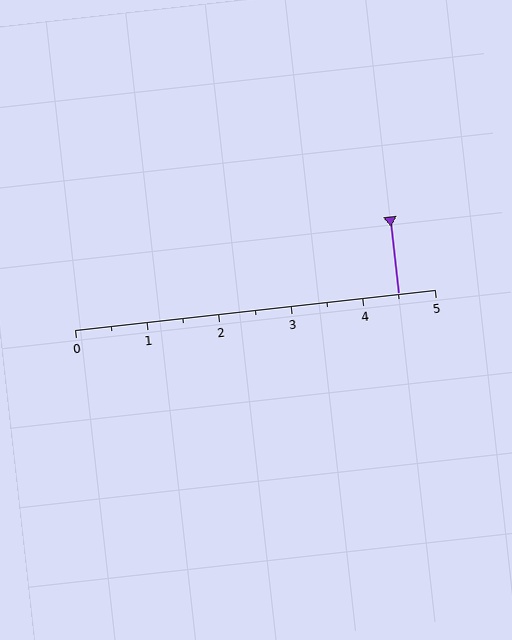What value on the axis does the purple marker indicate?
The marker indicates approximately 4.5.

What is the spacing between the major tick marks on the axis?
The major ticks are spaced 1 apart.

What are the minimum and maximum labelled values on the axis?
The axis runs from 0 to 5.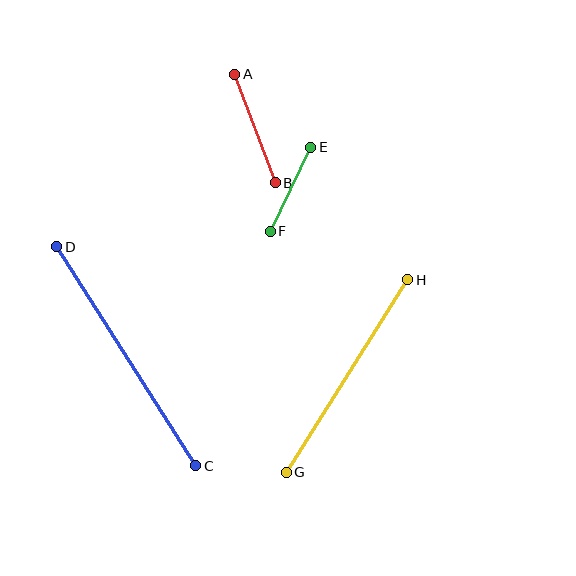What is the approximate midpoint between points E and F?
The midpoint is at approximately (291, 189) pixels.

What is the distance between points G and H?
The distance is approximately 227 pixels.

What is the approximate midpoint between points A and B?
The midpoint is at approximately (255, 129) pixels.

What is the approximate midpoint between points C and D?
The midpoint is at approximately (126, 356) pixels.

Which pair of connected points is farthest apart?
Points C and D are farthest apart.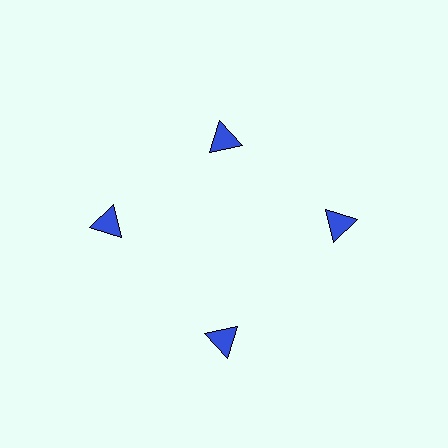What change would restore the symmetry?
The symmetry would be restored by moving it outward, back onto the ring so that all 4 triangles sit at equal angles and equal distance from the center.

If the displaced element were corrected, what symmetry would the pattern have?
It would have 4-fold rotational symmetry — the pattern would map onto itself every 90 degrees.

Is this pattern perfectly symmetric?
No. The 4 blue triangles are arranged in a ring, but one element near the 12 o'clock position is pulled inward toward the center, breaking the 4-fold rotational symmetry.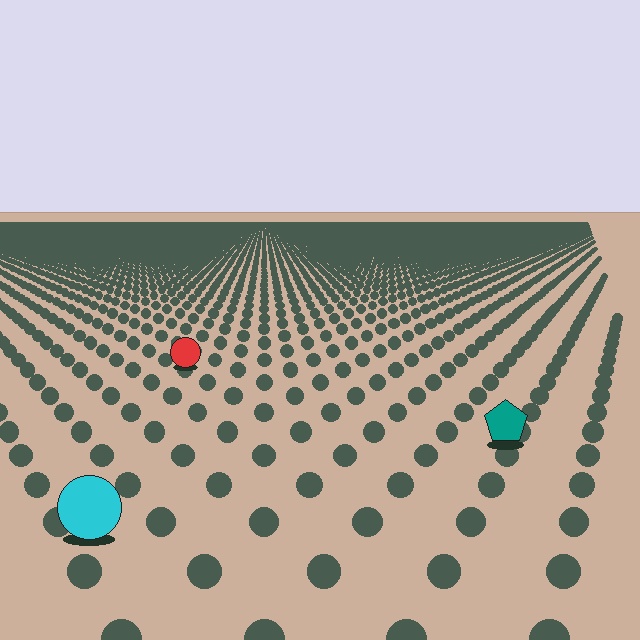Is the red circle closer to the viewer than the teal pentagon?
No. The teal pentagon is closer — you can tell from the texture gradient: the ground texture is coarser near it.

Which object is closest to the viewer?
The cyan circle is closest. The texture marks near it are larger and more spread out.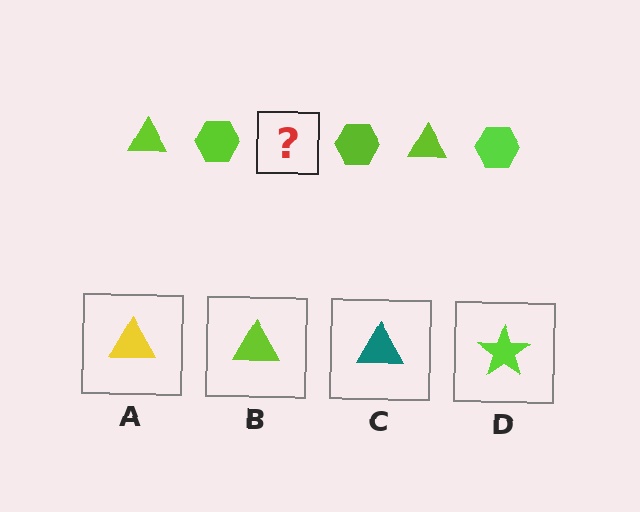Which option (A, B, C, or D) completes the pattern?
B.